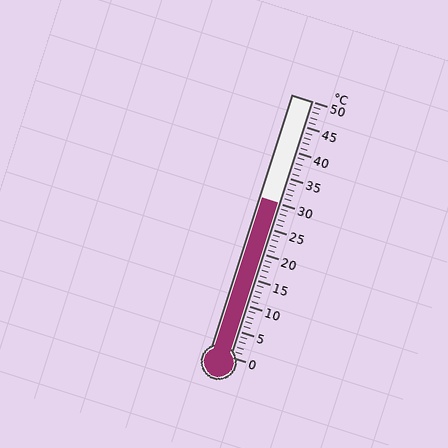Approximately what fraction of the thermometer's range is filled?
The thermometer is filled to approximately 60% of its range.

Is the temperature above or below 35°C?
The temperature is below 35°C.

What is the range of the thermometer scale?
The thermometer scale ranges from 0°C to 50°C.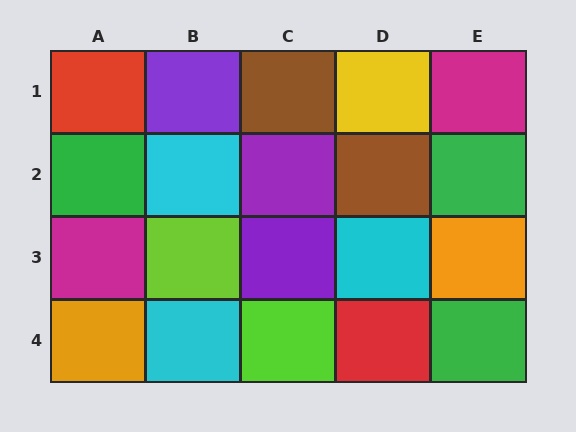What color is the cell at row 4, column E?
Green.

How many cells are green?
3 cells are green.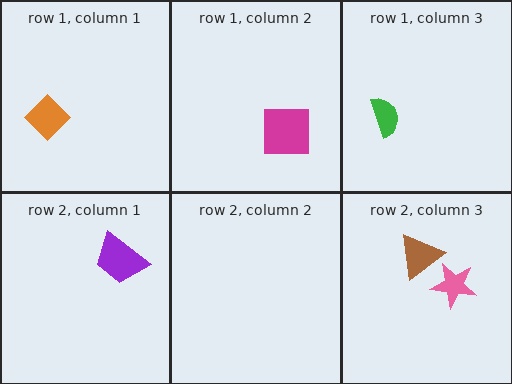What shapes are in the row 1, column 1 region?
The orange diamond.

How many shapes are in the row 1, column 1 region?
1.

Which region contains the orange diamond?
The row 1, column 1 region.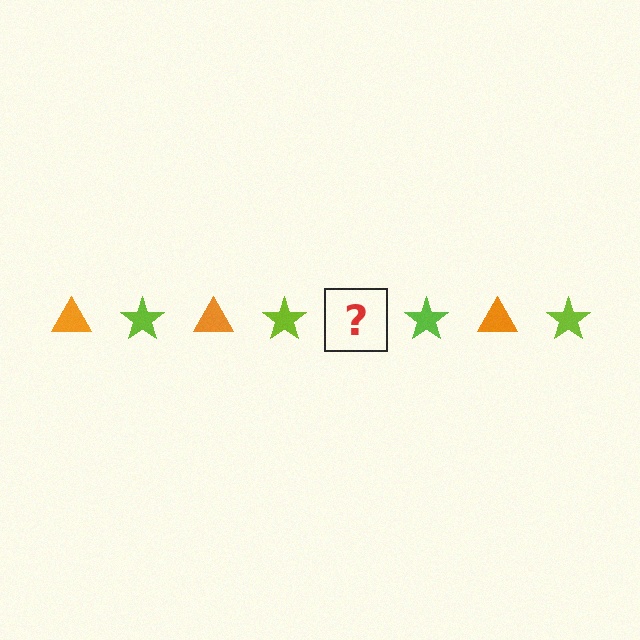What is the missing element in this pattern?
The missing element is an orange triangle.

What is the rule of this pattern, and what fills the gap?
The rule is that the pattern alternates between orange triangle and lime star. The gap should be filled with an orange triangle.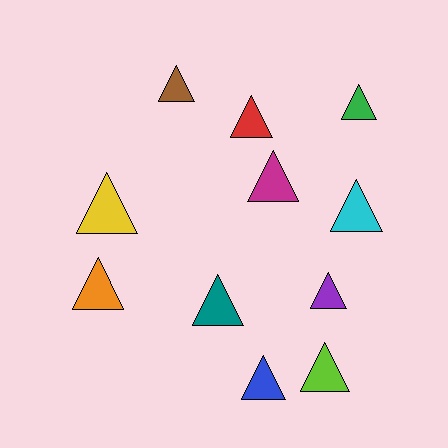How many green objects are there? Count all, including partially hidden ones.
There is 1 green object.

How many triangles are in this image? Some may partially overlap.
There are 11 triangles.